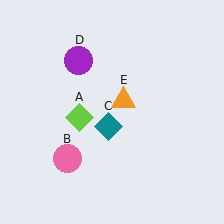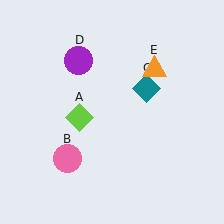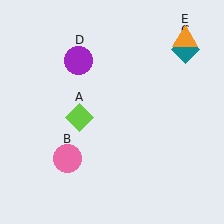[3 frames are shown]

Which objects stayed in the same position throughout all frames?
Lime diamond (object A) and pink circle (object B) and purple circle (object D) remained stationary.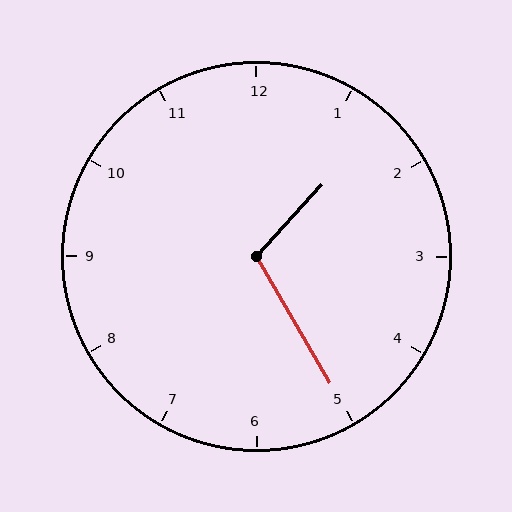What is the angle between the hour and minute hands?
Approximately 108 degrees.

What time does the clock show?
1:25.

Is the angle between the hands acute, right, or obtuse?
It is obtuse.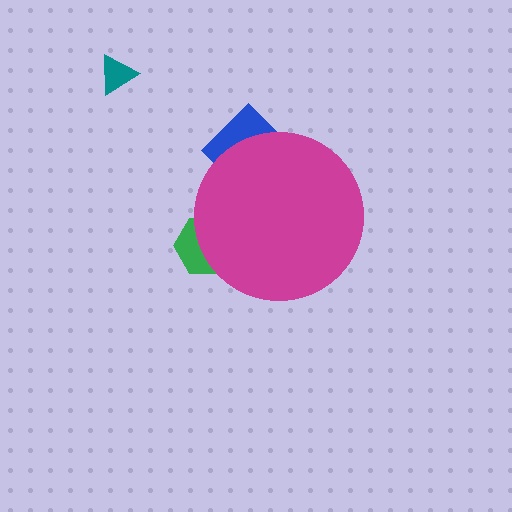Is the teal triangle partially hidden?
No, the teal triangle is fully visible.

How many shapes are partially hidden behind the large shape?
2 shapes are partially hidden.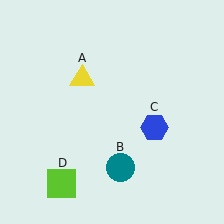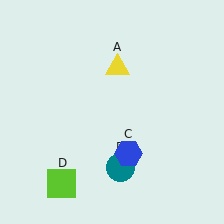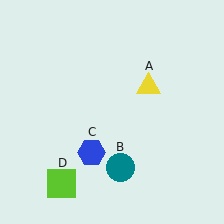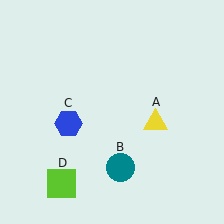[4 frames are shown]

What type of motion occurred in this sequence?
The yellow triangle (object A), blue hexagon (object C) rotated clockwise around the center of the scene.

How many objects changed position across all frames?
2 objects changed position: yellow triangle (object A), blue hexagon (object C).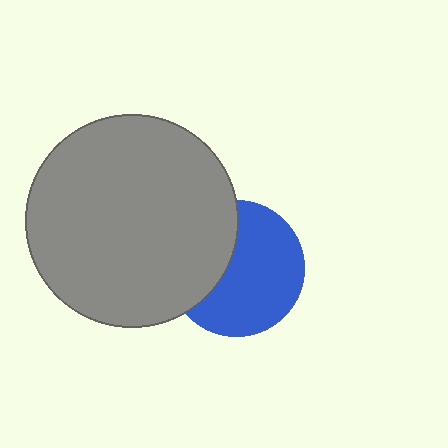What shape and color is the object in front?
The object in front is a gray circle.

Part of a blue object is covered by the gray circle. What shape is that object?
It is a circle.